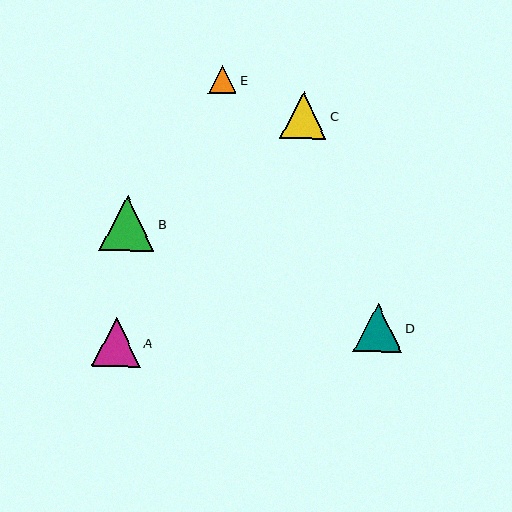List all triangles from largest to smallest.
From largest to smallest: B, A, D, C, E.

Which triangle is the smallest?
Triangle E is the smallest with a size of approximately 28 pixels.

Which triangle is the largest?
Triangle B is the largest with a size of approximately 56 pixels.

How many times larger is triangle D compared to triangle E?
Triangle D is approximately 1.7 times the size of triangle E.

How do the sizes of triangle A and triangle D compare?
Triangle A and triangle D are approximately the same size.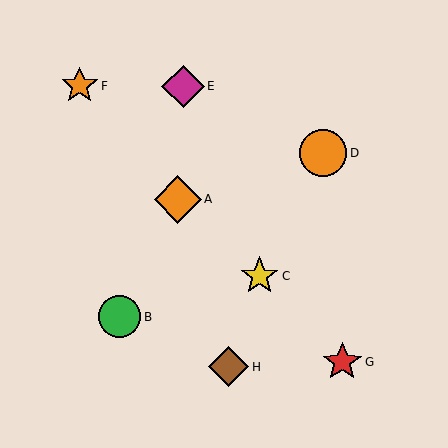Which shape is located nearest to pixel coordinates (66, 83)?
The orange star (labeled F) at (80, 86) is nearest to that location.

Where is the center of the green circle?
The center of the green circle is at (119, 317).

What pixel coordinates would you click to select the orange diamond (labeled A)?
Click at (178, 199) to select the orange diamond A.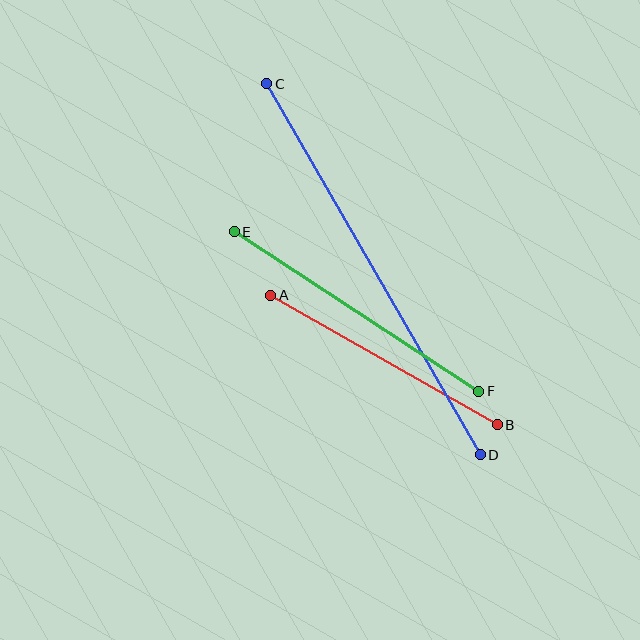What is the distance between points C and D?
The distance is approximately 428 pixels.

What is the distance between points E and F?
The distance is approximately 292 pixels.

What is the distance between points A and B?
The distance is approximately 261 pixels.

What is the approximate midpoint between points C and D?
The midpoint is at approximately (374, 269) pixels.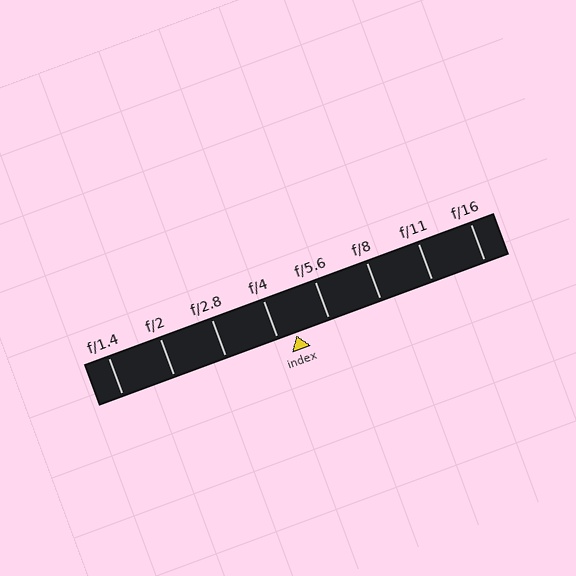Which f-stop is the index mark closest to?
The index mark is closest to f/4.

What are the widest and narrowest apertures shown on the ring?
The widest aperture shown is f/1.4 and the narrowest is f/16.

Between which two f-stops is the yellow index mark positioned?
The index mark is between f/4 and f/5.6.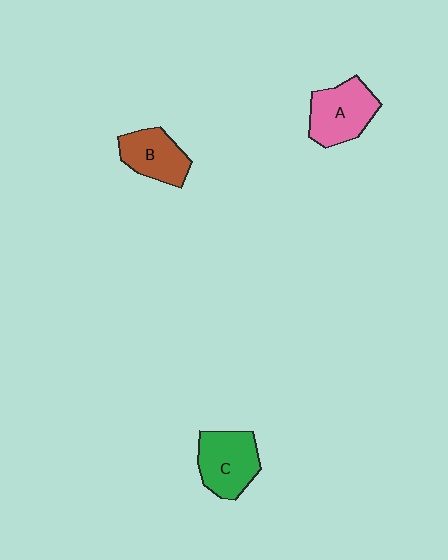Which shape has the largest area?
Shape A (pink).